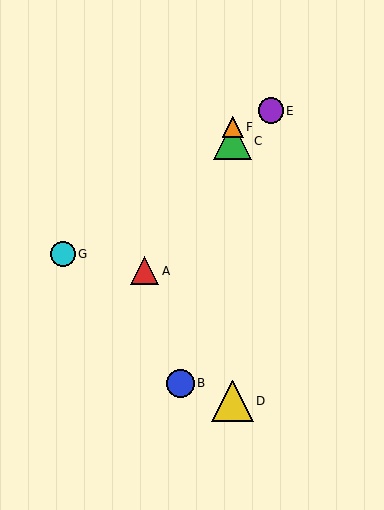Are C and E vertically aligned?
No, C is at x≈233 and E is at x≈271.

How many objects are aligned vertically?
3 objects (C, D, F) are aligned vertically.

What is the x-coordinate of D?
Object D is at x≈233.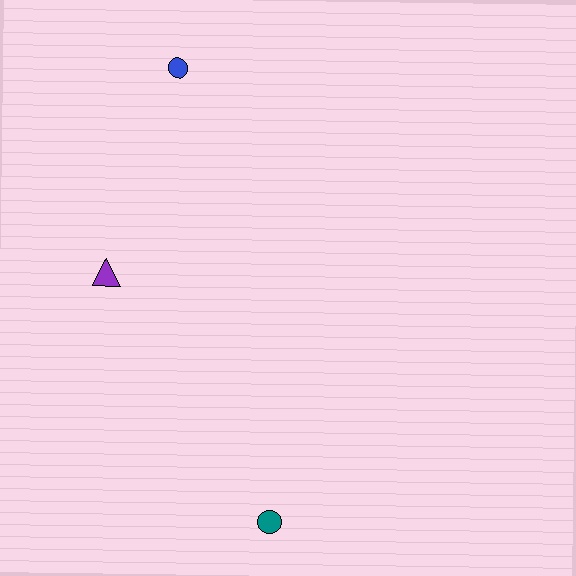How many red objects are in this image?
There are no red objects.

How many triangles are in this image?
There is 1 triangle.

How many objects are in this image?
There are 3 objects.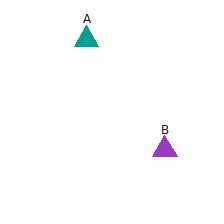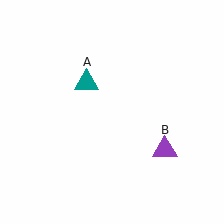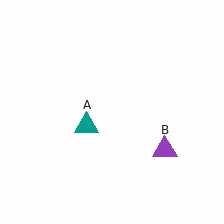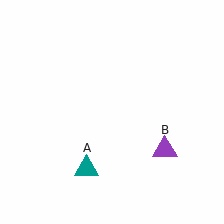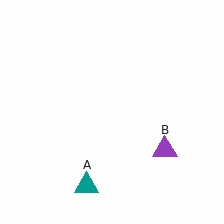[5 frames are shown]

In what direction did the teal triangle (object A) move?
The teal triangle (object A) moved down.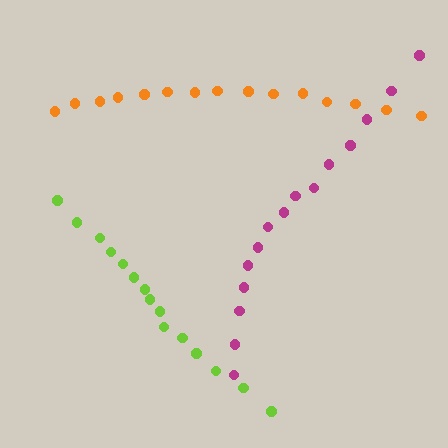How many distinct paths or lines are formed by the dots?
There are 3 distinct paths.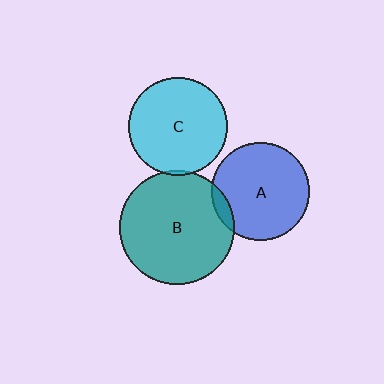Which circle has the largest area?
Circle B (teal).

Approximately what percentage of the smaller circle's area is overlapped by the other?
Approximately 10%.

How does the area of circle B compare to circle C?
Approximately 1.4 times.